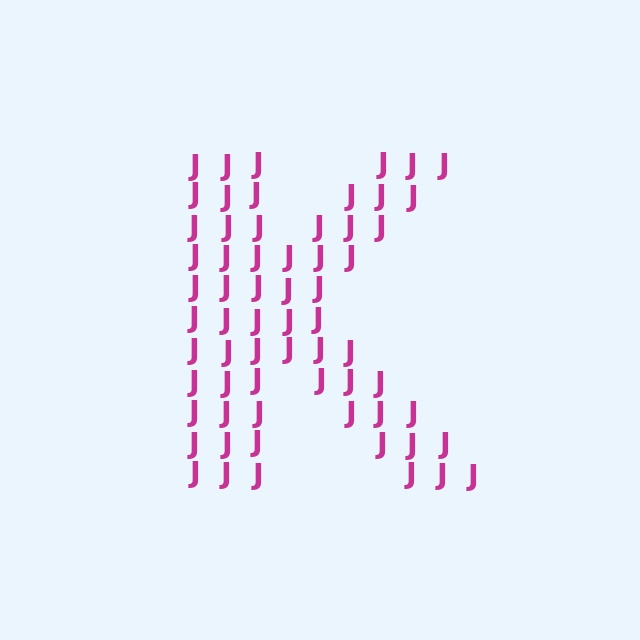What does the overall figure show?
The overall figure shows the letter K.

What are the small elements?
The small elements are letter J's.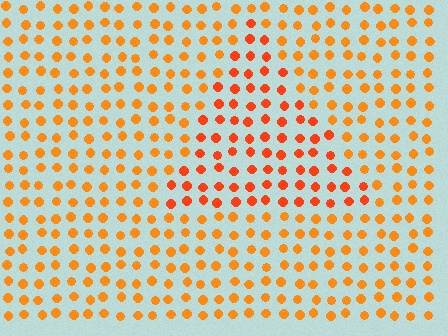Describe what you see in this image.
The image is filled with small orange elements in a uniform arrangement. A triangle-shaped region is visible where the elements are tinted to a slightly different hue, forming a subtle color boundary.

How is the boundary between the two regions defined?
The boundary is defined purely by a slight shift in hue (about 20 degrees). Spacing, size, and orientation are identical on both sides.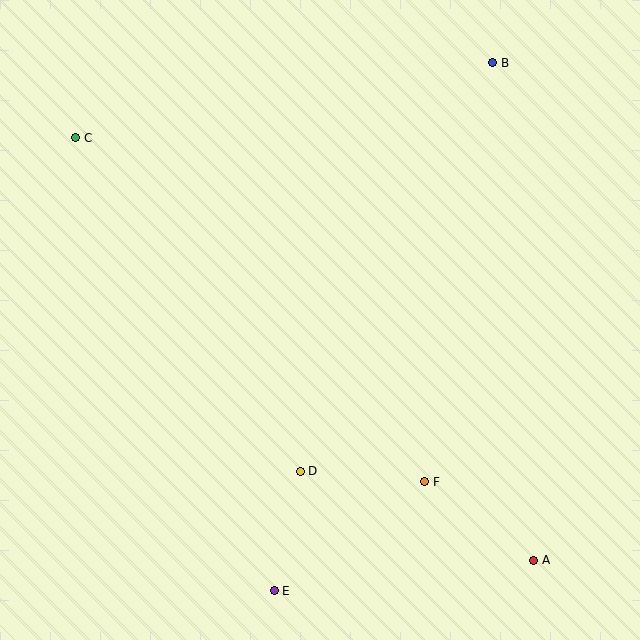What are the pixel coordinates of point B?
Point B is at (493, 63).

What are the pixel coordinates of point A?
Point A is at (534, 560).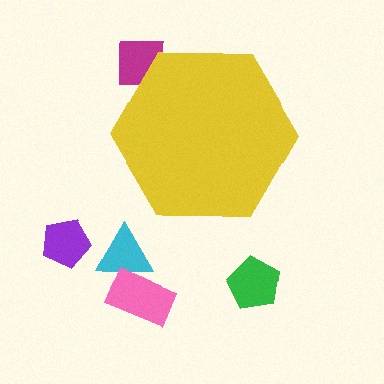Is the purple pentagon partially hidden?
No, the purple pentagon is fully visible.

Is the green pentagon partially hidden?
No, the green pentagon is fully visible.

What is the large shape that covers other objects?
A yellow hexagon.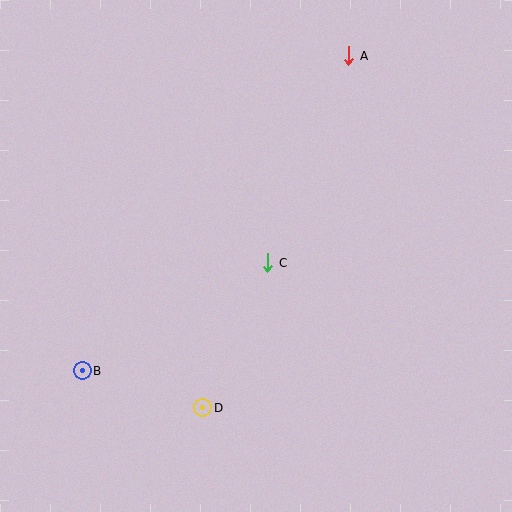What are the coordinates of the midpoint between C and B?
The midpoint between C and B is at (175, 317).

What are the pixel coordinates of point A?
Point A is at (349, 56).